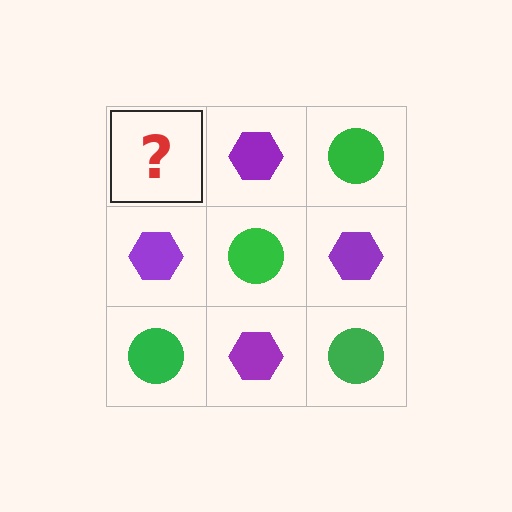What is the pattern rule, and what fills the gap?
The rule is that it alternates green circle and purple hexagon in a checkerboard pattern. The gap should be filled with a green circle.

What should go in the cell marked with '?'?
The missing cell should contain a green circle.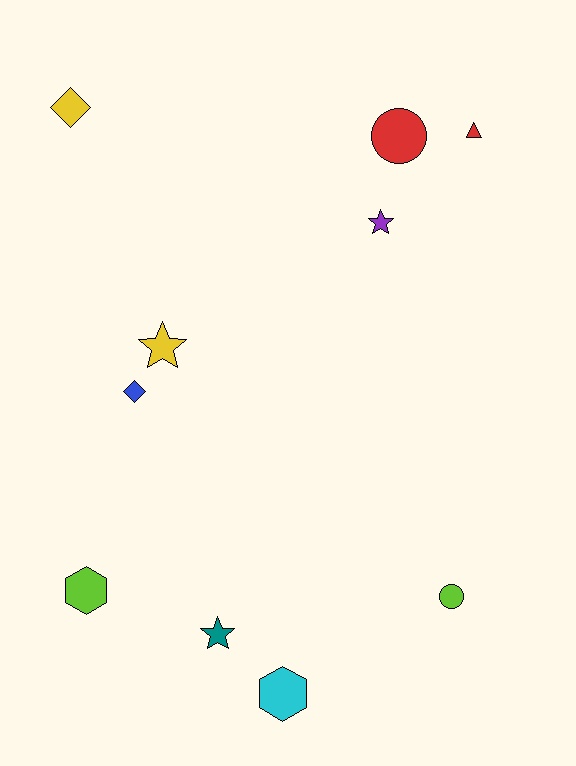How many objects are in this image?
There are 10 objects.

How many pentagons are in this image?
There are no pentagons.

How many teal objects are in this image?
There is 1 teal object.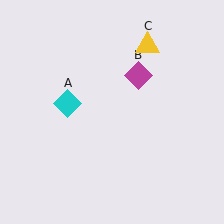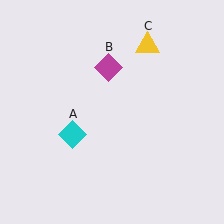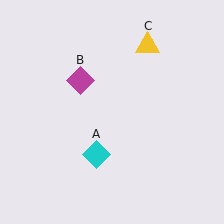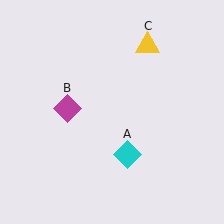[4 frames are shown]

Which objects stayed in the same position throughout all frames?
Yellow triangle (object C) remained stationary.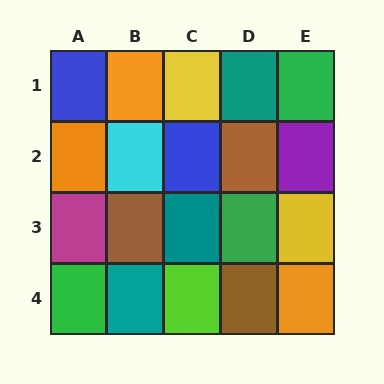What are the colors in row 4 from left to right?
Green, teal, lime, brown, orange.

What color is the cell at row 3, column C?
Teal.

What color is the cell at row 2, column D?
Brown.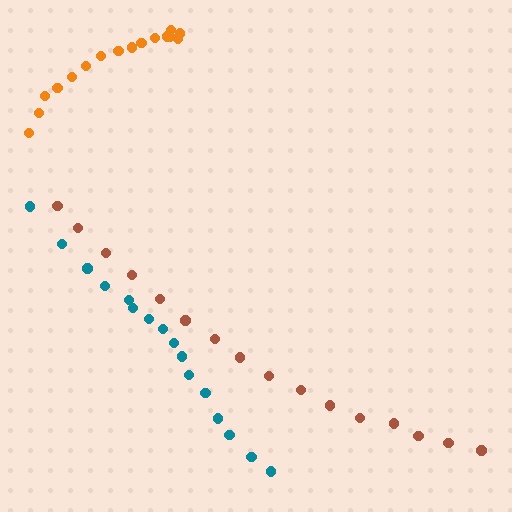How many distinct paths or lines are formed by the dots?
There are 3 distinct paths.